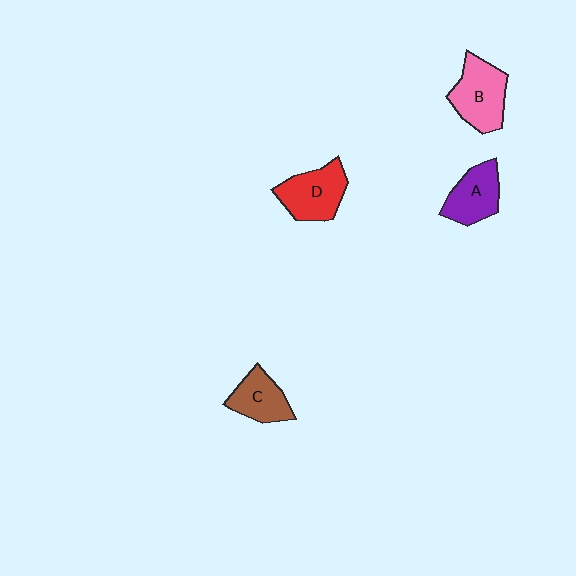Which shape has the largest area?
Shape B (pink).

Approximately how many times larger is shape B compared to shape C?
Approximately 1.4 times.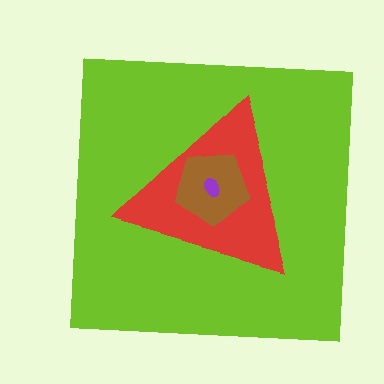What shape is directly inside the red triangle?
The brown pentagon.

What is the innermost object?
The purple ellipse.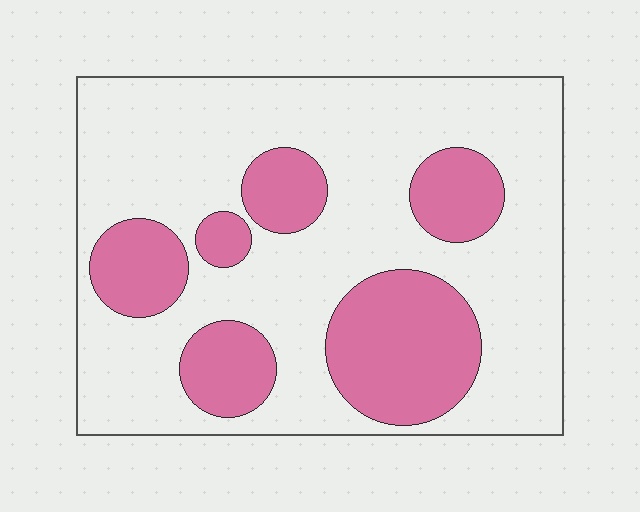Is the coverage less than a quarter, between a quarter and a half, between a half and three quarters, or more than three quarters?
Between a quarter and a half.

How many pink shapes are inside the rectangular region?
6.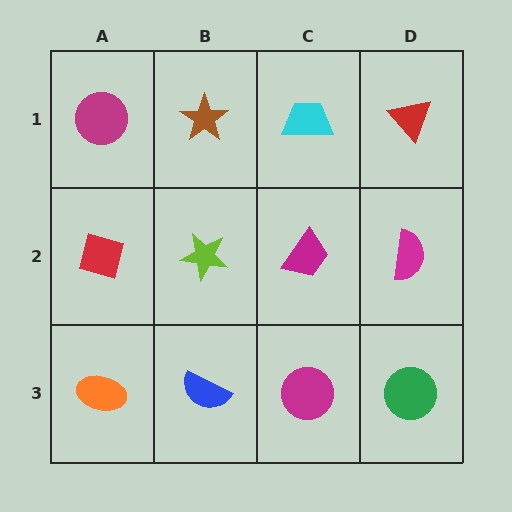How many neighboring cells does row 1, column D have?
2.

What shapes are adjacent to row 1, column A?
A red diamond (row 2, column A), a brown star (row 1, column B).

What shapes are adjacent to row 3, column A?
A red diamond (row 2, column A), a blue semicircle (row 3, column B).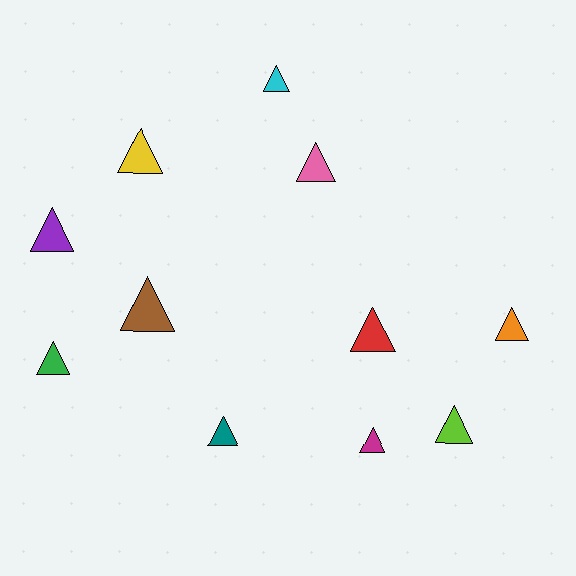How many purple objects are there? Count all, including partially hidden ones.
There is 1 purple object.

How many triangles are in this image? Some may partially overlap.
There are 11 triangles.